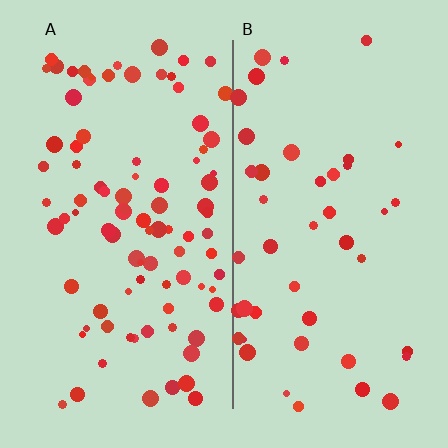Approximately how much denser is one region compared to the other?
Approximately 2.0× — region A over region B.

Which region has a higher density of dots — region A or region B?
A (the left).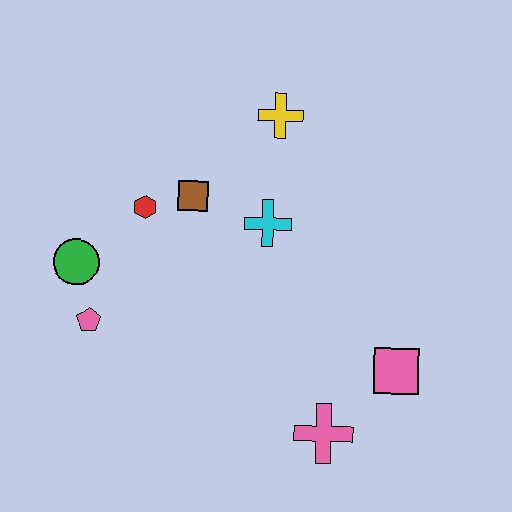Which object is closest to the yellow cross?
The cyan cross is closest to the yellow cross.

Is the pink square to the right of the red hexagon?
Yes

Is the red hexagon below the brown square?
Yes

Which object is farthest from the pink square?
The green circle is farthest from the pink square.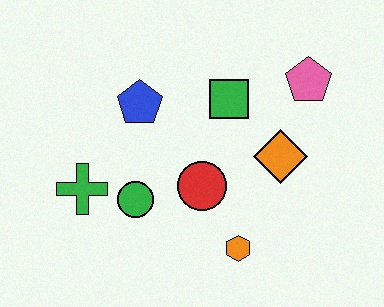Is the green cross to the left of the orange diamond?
Yes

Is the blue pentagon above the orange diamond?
Yes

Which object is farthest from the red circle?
The pink pentagon is farthest from the red circle.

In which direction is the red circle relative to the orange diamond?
The red circle is to the left of the orange diamond.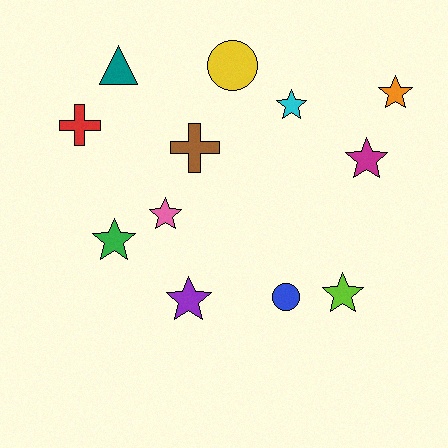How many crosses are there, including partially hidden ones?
There are 2 crosses.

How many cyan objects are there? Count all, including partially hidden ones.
There is 1 cyan object.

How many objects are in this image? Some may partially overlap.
There are 12 objects.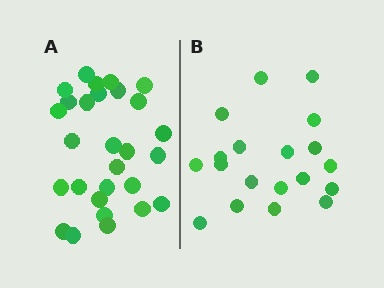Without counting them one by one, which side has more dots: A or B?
Region A (the left region) has more dots.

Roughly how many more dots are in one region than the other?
Region A has roughly 8 or so more dots than region B.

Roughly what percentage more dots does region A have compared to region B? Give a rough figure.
About 45% more.